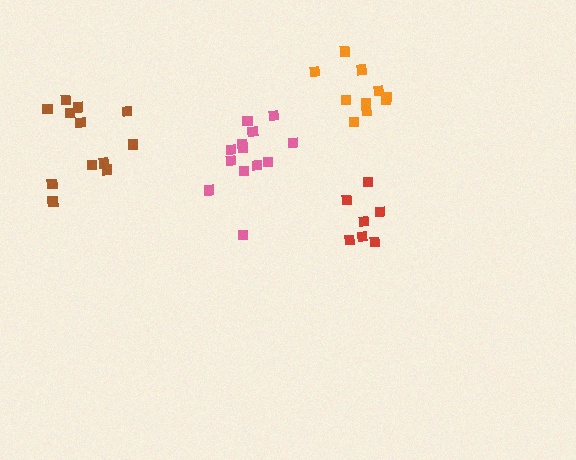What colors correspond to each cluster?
The clusters are colored: brown, red, orange, pink.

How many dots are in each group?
Group 1: 12 dots, Group 2: 7 dots, Group 3: 10 dots, Group 4: 13 dots (42 total).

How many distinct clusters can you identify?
There are 4 distinct clusters.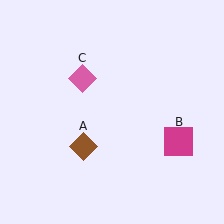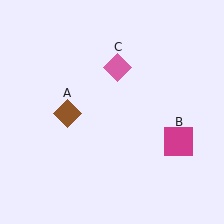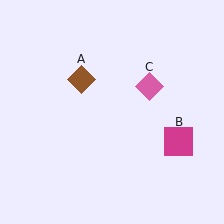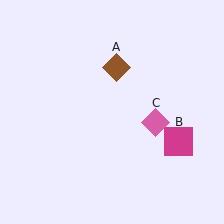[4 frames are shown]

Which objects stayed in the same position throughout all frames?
Magenta square (object B) remained stationary.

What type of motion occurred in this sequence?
The brown diamond (object A), pink diamond (object C) rotated clockwise around the center of the scene.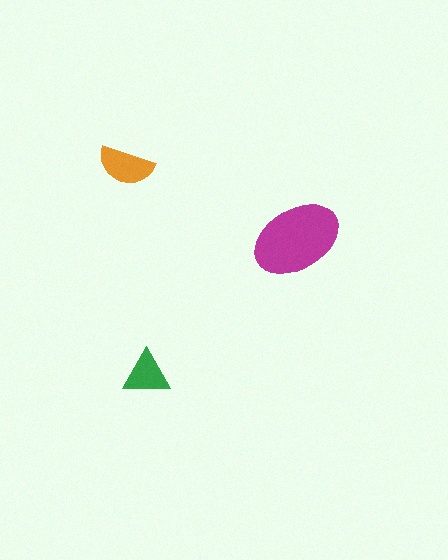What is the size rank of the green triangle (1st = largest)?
3rd.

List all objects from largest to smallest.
The magenta ellipse, the orange semicircle, the green triangle.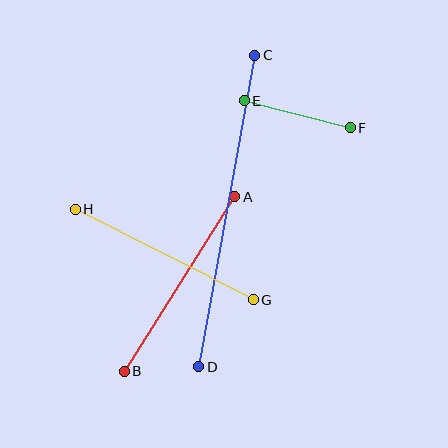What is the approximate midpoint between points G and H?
The midpoint is at approximately (164, 255) pixels.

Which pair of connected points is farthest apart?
Points C and D are farthest apart.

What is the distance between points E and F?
The distance is approximately 109 pixels.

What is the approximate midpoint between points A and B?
The midpoint is at approximately (179, 284) pixels.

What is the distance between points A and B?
The distance is approximately 207 pixels.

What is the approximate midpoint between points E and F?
The midpoint is at approximately (297, 114) pixels.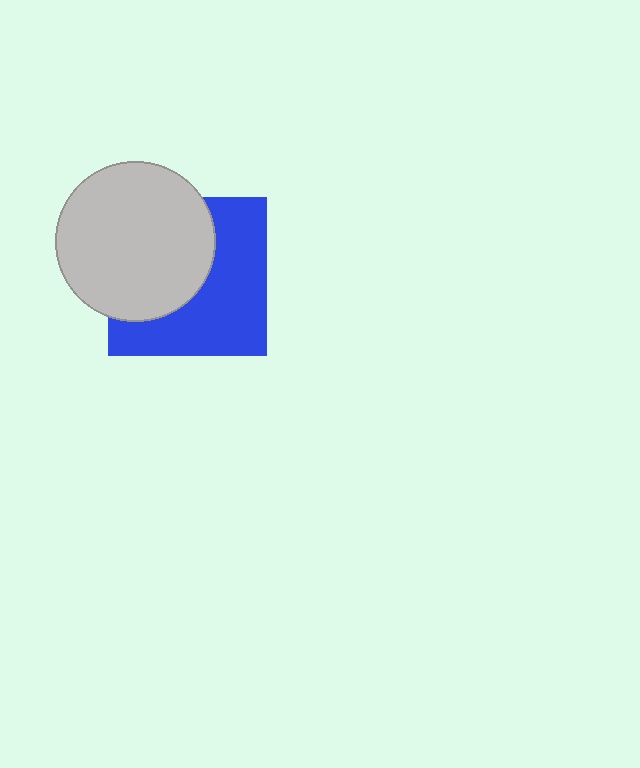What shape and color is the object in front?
The object in front is a light gray circle.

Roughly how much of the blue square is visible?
About half of it is visible (roughly 53%).